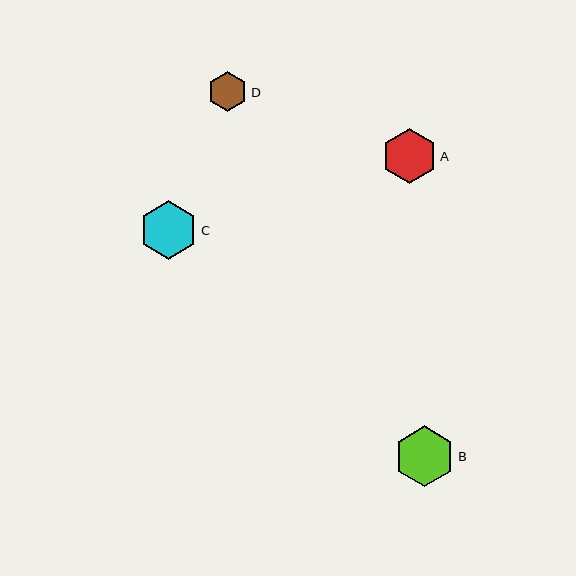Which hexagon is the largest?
Hexagon B is the largest with a size of approximately 60 pixels.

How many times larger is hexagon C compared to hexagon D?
Hexagon C is approximately 1.4 times the size of hexagon D.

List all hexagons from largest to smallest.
From largest to smallest: B, C, A, D.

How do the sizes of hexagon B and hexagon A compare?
Hexagon B and hexagon A are approximately the same size.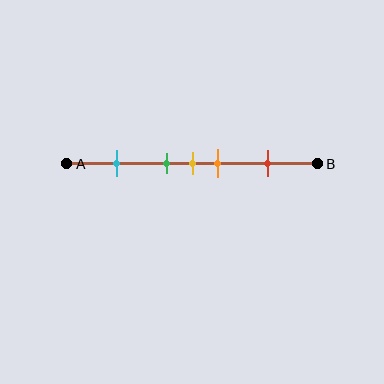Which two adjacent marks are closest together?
The green and yellow marks are the closest adjacent pair.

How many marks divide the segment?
There are 5 marks dividing the segment.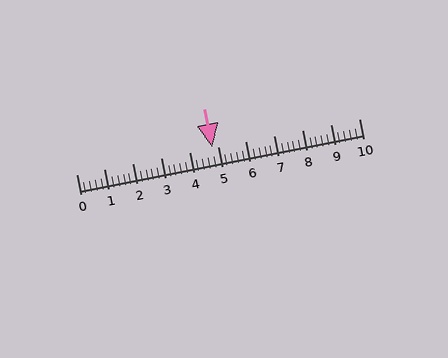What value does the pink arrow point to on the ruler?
The pink arrow points to approximately 4.8.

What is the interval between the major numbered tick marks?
The major tick marks are spaced 1 units apart.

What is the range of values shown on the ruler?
The ruler shows values from 0 to 10.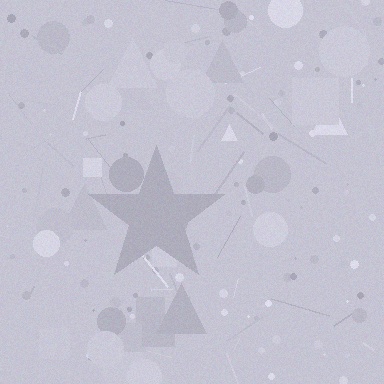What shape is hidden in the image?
A star is hidden in the image.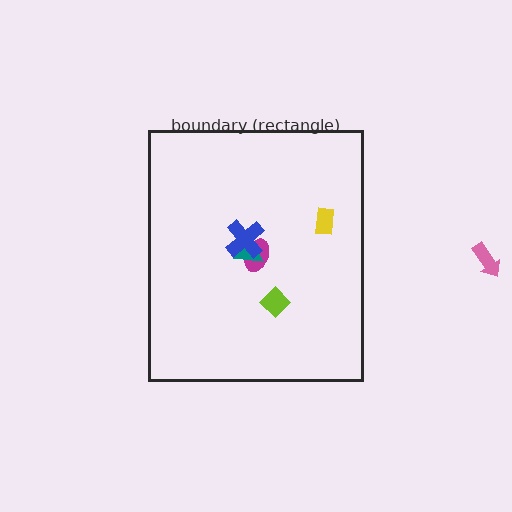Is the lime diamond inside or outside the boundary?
Inside.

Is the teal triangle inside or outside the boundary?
Inside.